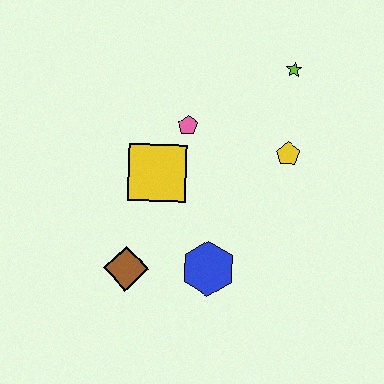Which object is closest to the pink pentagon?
The yellow square is closest to the pink pentagon.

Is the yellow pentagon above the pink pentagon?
No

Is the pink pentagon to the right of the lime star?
No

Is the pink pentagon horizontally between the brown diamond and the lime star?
Yes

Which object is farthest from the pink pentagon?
The brown diamond is farthest from the pink pentagon.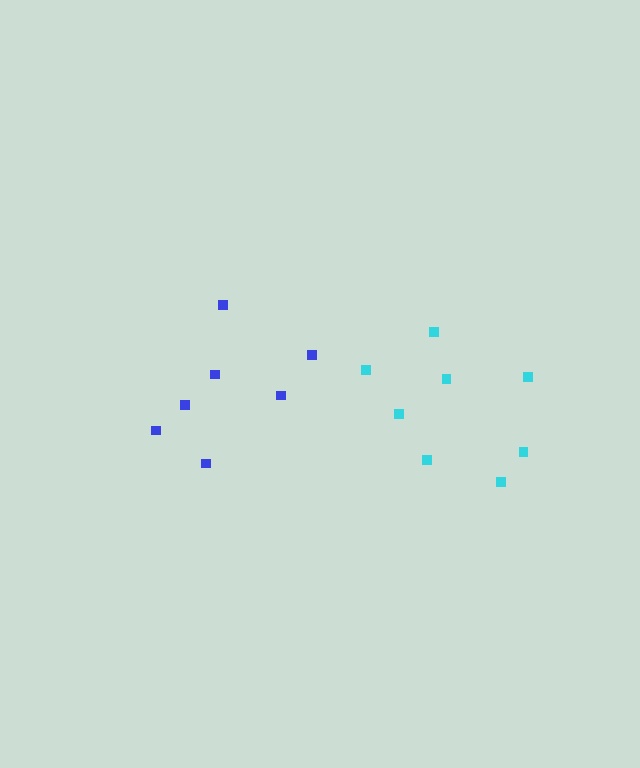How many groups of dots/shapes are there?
There are 2 groups.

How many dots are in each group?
Group 1: 8 dots, Group 2: 7 dots (15 total).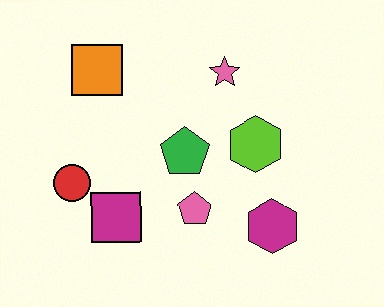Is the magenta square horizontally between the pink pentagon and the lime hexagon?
No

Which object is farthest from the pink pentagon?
The orange square is farthest from the pink pentagon.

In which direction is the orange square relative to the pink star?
The orange square is to the left of the pink star.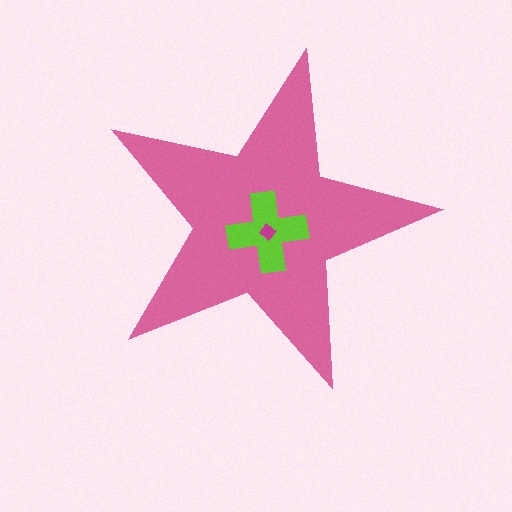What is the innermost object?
The magenta diamond.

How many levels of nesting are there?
3.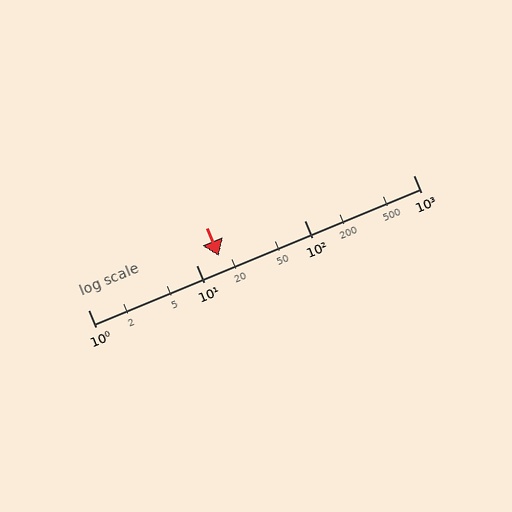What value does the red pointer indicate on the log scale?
The pointer indicates approximately 16.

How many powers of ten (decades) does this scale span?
The scale spans 3 decades, from 1 to 1000.